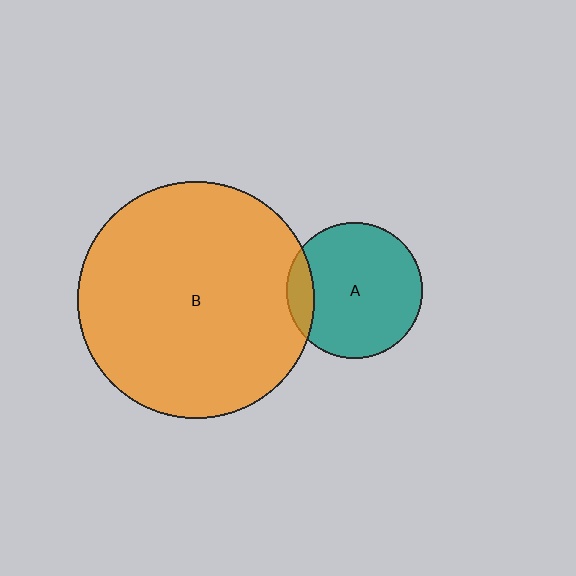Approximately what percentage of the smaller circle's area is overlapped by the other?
Approximately 10%.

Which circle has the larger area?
Circle B (orange).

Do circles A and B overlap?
Yes.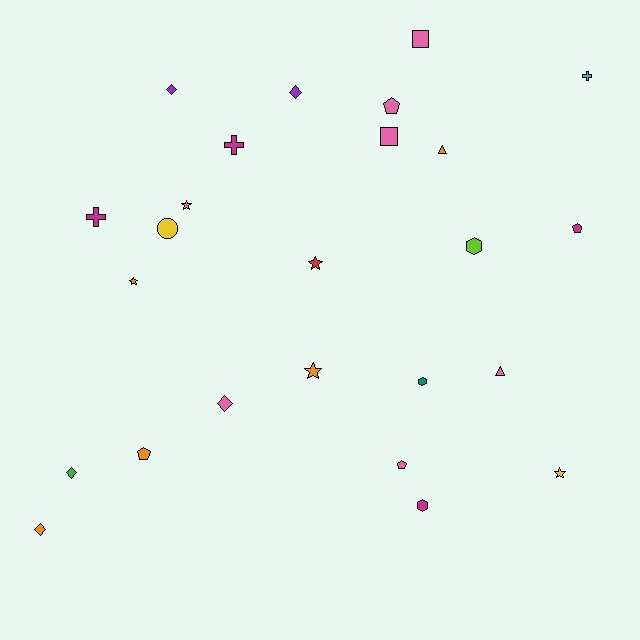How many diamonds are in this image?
There are 5 diamonds.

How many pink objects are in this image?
There are 7 pink objects.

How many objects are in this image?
There are 25 objects.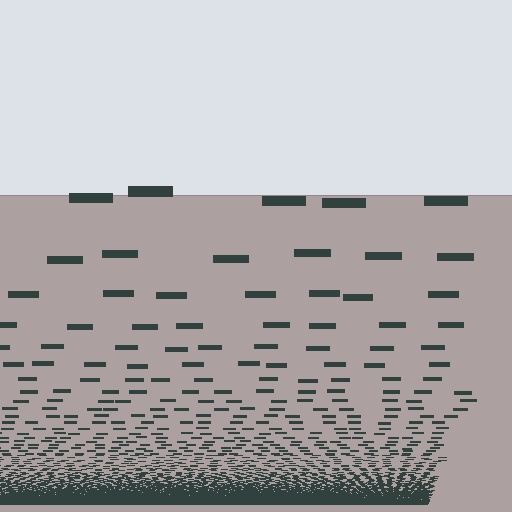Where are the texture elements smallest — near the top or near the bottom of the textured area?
Near the bottom.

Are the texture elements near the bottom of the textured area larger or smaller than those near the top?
Smaller. The gradient is inverted — elements near the bottom are smaller and denser.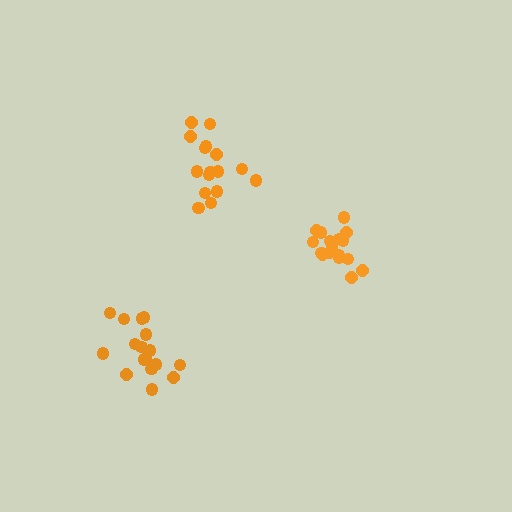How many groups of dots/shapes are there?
There are 3 groups.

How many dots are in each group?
Group 1: 16 dots, Group 2: 18 dots, Group 3: 17 dots (51 total).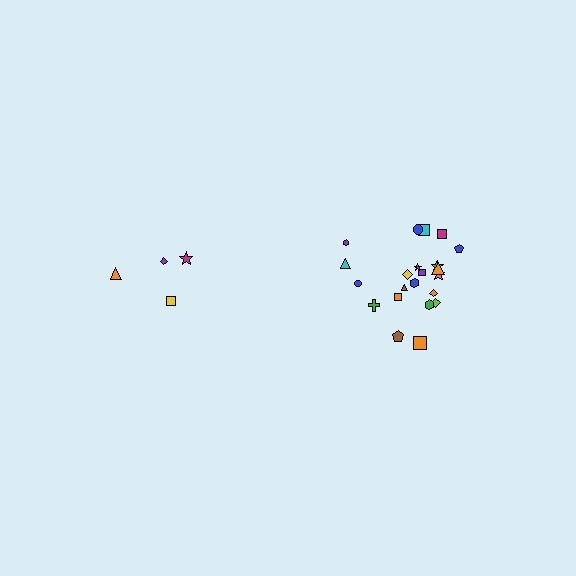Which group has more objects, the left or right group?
The right group.